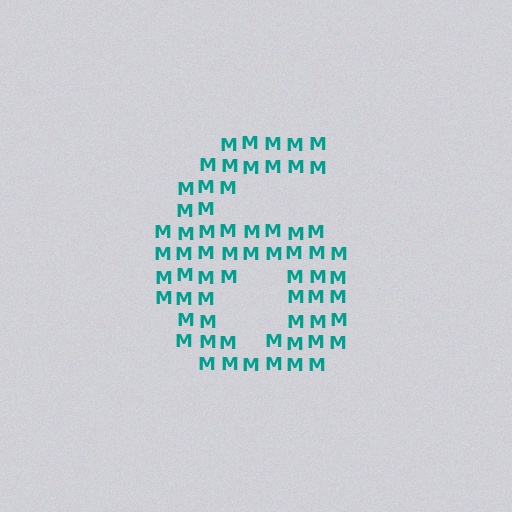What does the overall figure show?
The overall figure shows the digit 6.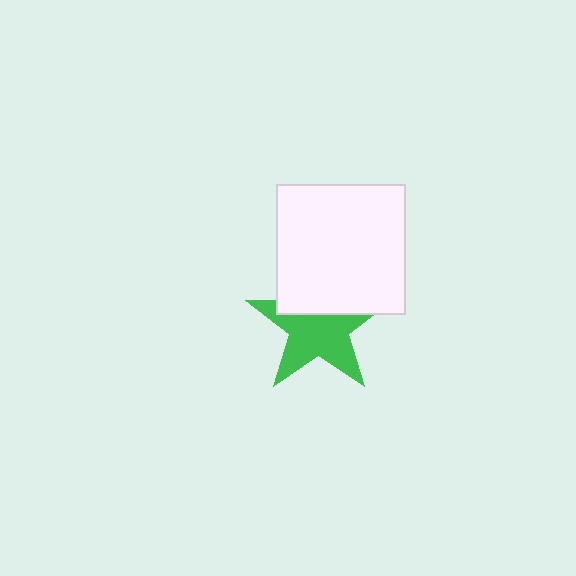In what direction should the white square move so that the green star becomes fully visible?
The white square should move up. That is the shortest direction to clear the overlap and leave the green star fully visible.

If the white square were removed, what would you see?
You would see the complete green star.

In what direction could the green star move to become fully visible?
The green star could move down. That would shift it out from behind the white square entirely.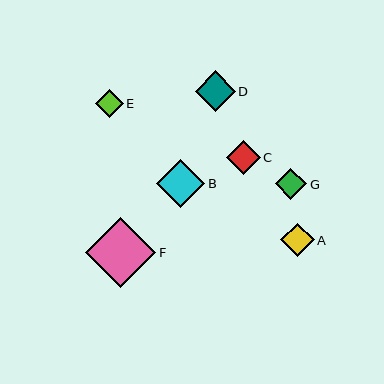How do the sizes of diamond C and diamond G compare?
Diamond C and diamond G are approximately the same size.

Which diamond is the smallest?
Diamond E is the smallest with a size of approximately 28 pixels.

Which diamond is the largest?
Diamond F is the largest with a size of approximately 70 pixels.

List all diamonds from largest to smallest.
From largest to smallest: F, B, D, C, A, G, E.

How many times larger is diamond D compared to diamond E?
Diamond D is approximately 1.4 times the size of diamond E.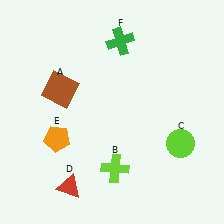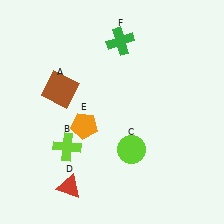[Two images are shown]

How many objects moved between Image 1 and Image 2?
3 objects moved between the two images.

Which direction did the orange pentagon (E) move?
The orange pentagon (E) moved right.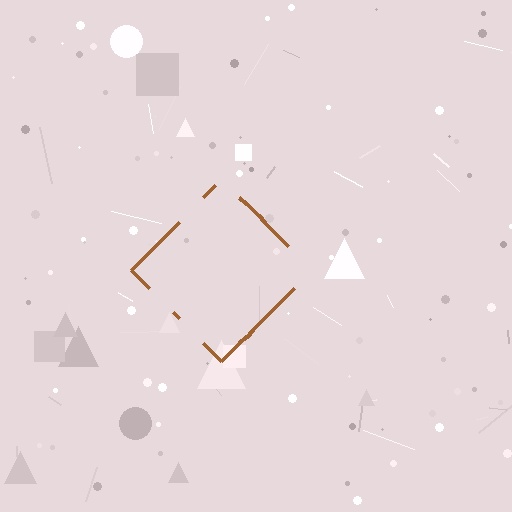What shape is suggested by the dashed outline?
The dashed outline suggests a diamond.